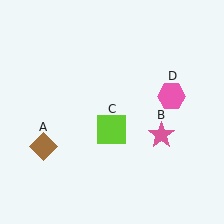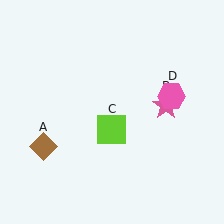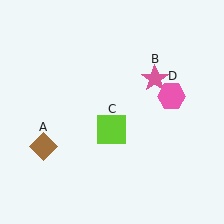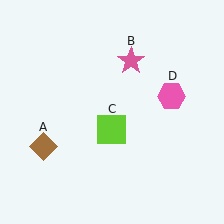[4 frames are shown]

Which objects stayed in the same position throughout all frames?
Brown diamond (object A) and lime square (object C) and pink hexagon (object D) remained stationary.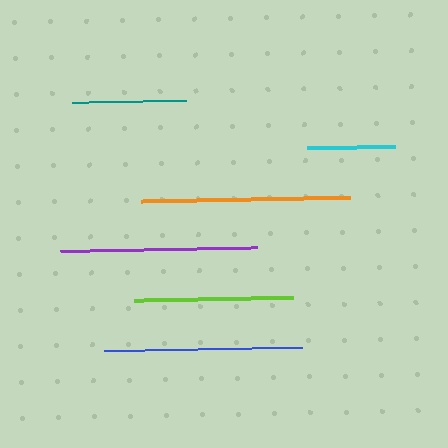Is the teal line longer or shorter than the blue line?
The blue line is longer than the teal line.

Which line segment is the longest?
The orange line is the longest at approximately 208 pixels.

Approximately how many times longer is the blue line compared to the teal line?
The blue line is approximately 1.7 times the length of the teal line.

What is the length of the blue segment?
The blue segment is approximately 198 pixels long.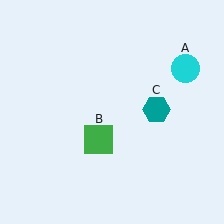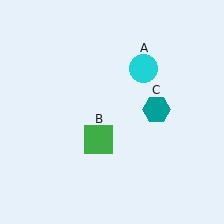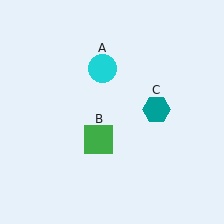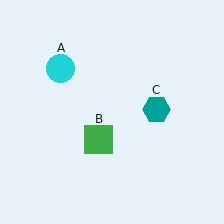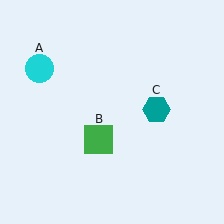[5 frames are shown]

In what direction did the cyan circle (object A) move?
The cyan circle (object A) moved left.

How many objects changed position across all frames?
1 object changed position: cyan circle (object A).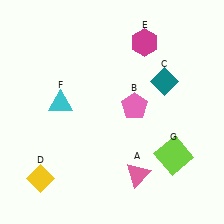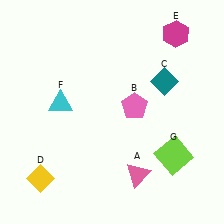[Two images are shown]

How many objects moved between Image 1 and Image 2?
1 object moved between the two images.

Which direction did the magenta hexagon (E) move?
The magenta hexagon (E) moved right.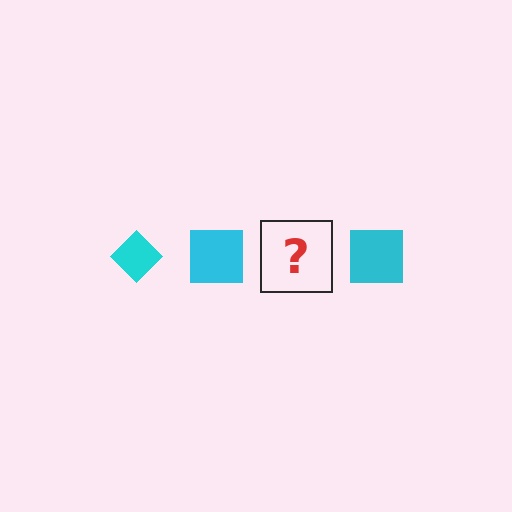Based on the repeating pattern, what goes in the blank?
The blank should be a cyan diamond.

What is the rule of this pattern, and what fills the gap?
The rule is that the pattern cycles through diamond, square shapes in cyan. The gap should be filled with a cyan diamond.